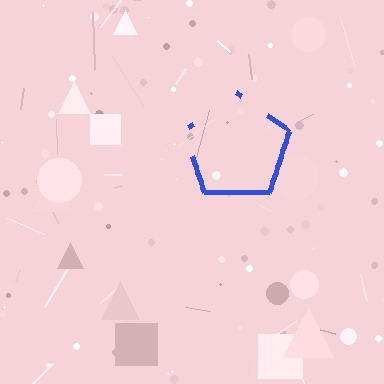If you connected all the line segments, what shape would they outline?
They would outline a pentagon.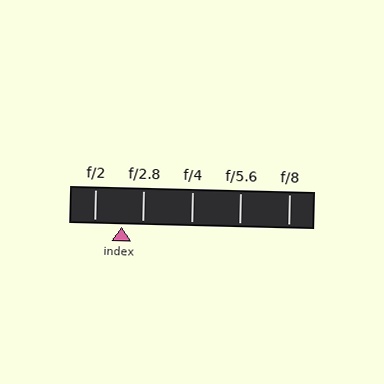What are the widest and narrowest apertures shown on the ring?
The widest aperture shown is f/2 and the narrowest is f/8.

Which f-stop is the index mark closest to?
The index mark is closest to f/2.8.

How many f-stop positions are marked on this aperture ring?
There are 5 f-stop positions marked.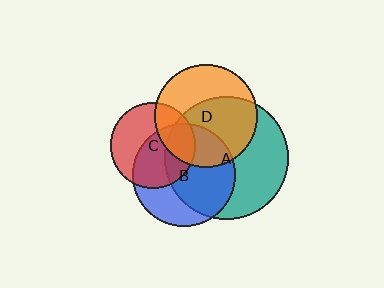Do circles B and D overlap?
Yes.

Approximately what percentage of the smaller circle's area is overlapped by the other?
Approximately 30%.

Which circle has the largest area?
Circle A (teal).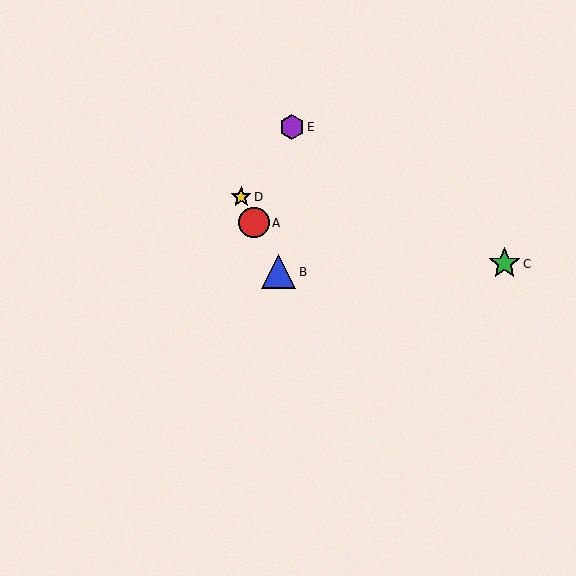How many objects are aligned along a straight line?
3 objects (A, B, D) are aligned along a straight line.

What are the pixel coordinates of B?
Object B is at (279, 272).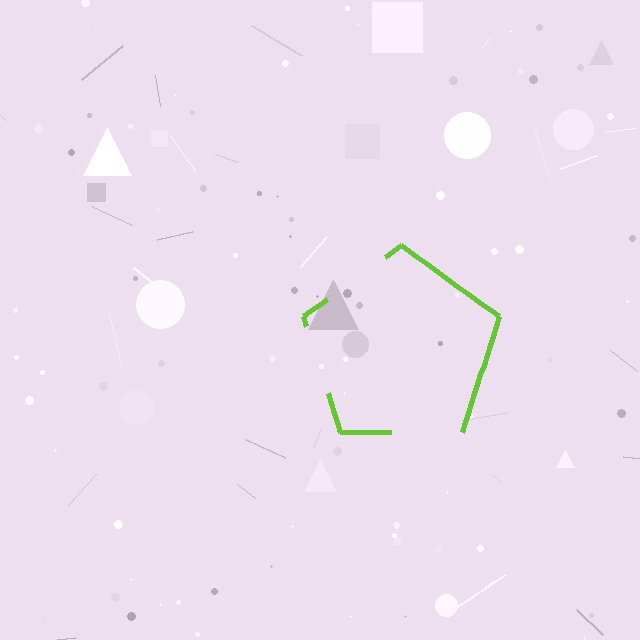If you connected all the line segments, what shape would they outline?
They would outline a pentagon.